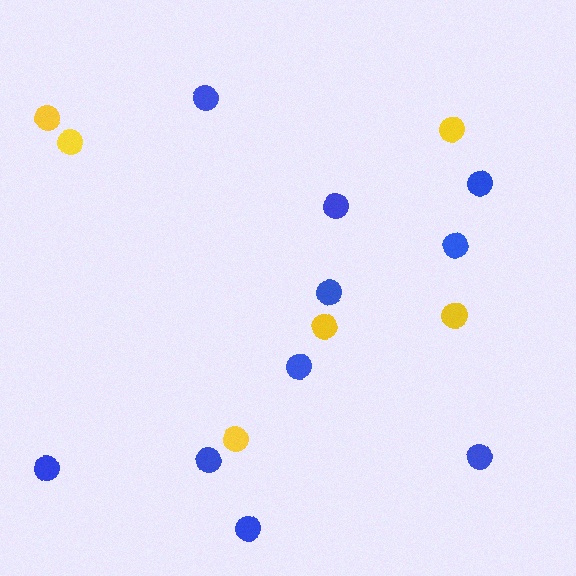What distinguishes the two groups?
There are 2 groups: one group of yellow circles (6) and one group of blue circles (10).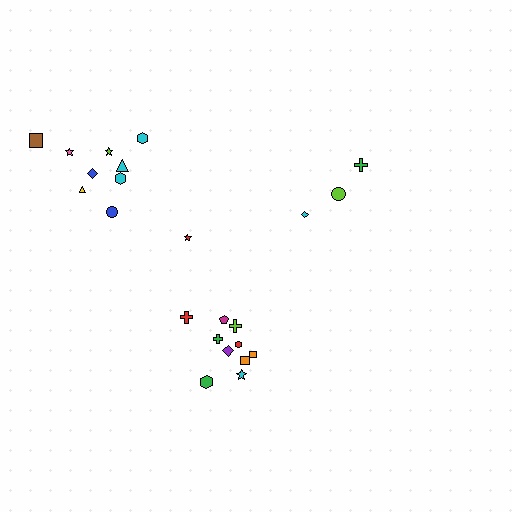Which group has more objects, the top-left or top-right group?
The top-left group.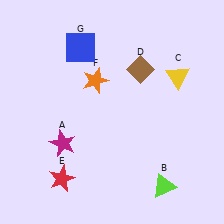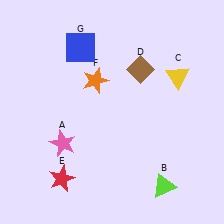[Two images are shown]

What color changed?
The star (A) changed from magenta in Image 1 to pink in Image 2.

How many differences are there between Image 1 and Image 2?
There is 1 difference between the two images.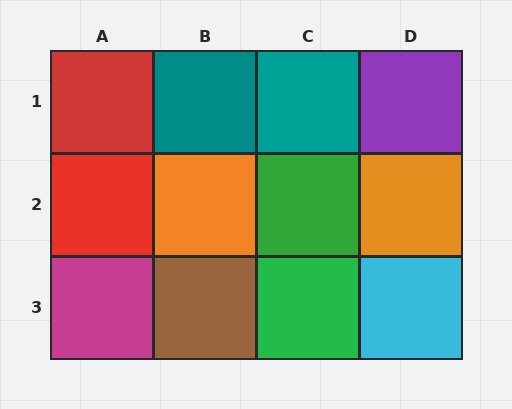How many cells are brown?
1 cell is brown.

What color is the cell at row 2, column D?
Orange.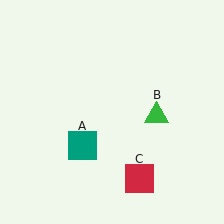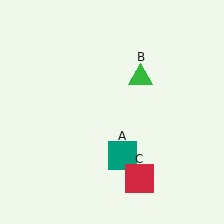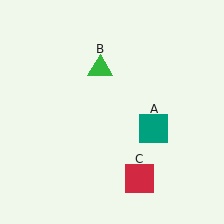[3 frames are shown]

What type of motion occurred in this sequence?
The teal square (object A), green triangle (object B) rotated counterclockwise around the center of the scene.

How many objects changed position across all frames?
2 objects changed position: teal square (object A), green triangle (object B).